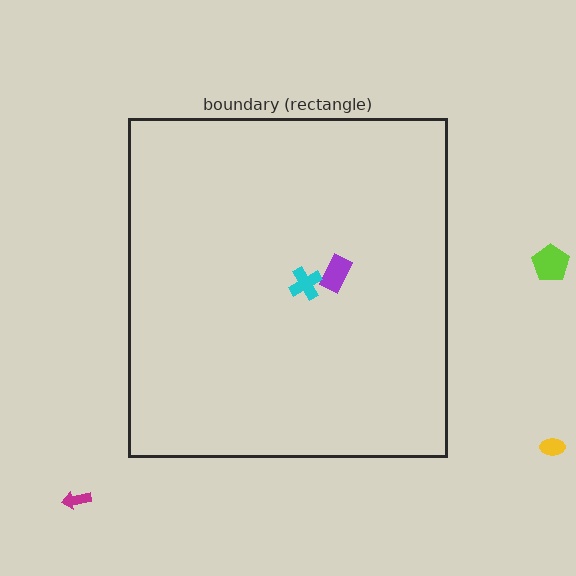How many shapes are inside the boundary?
2 inside, 3 outside.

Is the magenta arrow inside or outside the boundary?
Outside.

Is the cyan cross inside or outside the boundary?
Inside.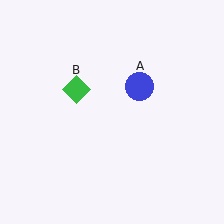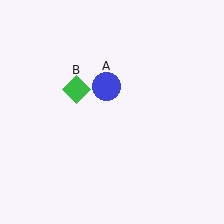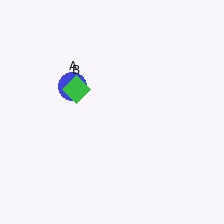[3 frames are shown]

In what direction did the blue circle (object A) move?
The blue circle (object A) moved left.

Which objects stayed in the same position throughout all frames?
Green diamond (object B) remained stationary.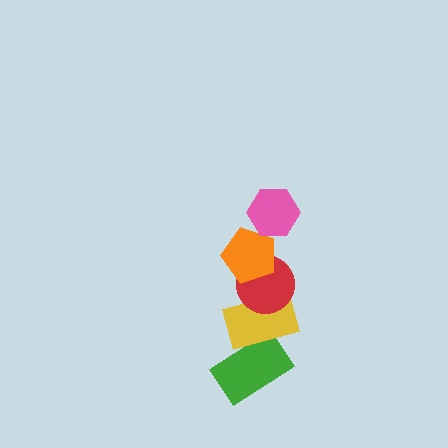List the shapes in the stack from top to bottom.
From top to bottom: the pink hexagon, the orange pentagon, the red circle, the yellow rectangle, the green rectangle.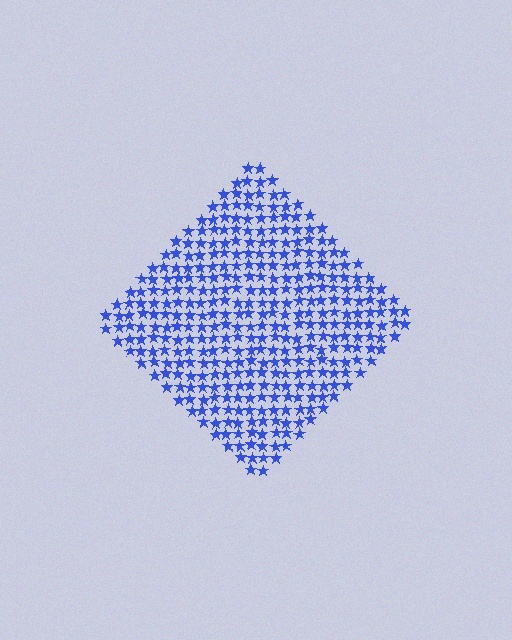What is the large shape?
The large shape is a diamond.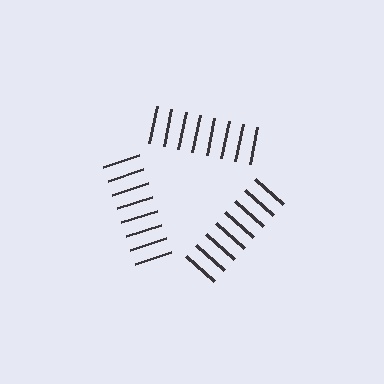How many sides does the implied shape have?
3 sides — the line-ends trace a triangle.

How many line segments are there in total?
24 — 8 along each of the 3 edges.